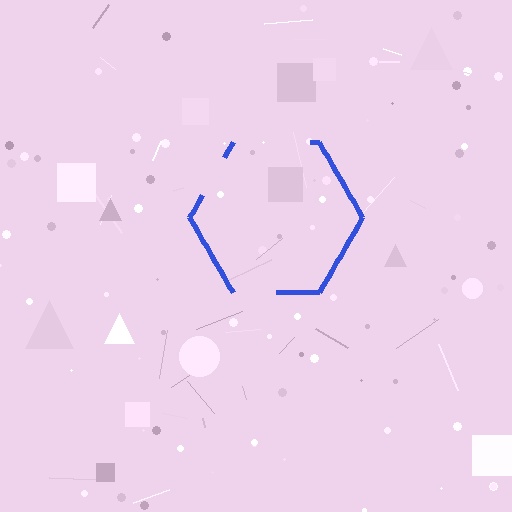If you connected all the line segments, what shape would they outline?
They would outline a hexagon.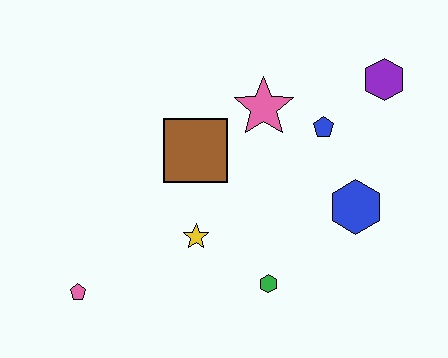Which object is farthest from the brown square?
The purple hexagon is farthest from the brown square.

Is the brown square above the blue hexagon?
Yes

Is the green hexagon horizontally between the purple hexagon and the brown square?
Yes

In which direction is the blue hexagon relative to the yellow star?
The blue hexagon is to the right of the yellow star.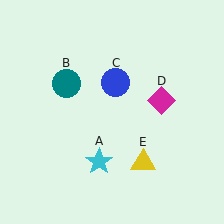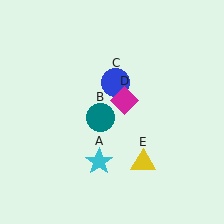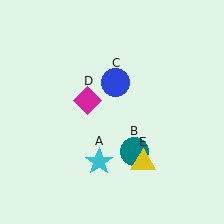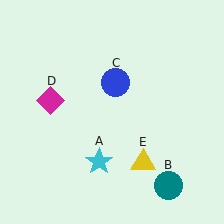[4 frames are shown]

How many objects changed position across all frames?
2 objects changed position: teal circle (object B), magenta diamond (object D).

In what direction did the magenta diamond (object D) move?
The magenta diamond (object D) moved left.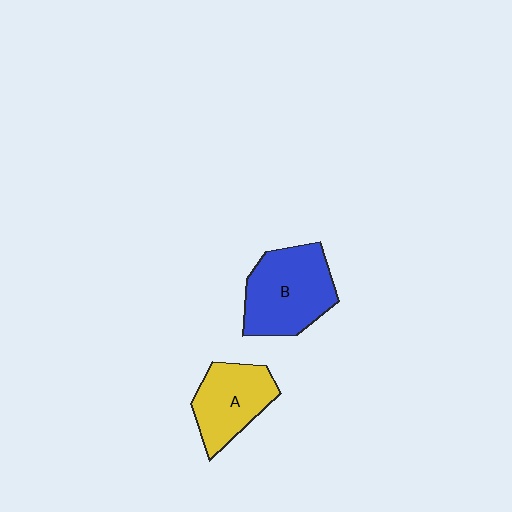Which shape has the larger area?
Shape B (blue).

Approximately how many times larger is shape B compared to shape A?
Approximately 1.3 times.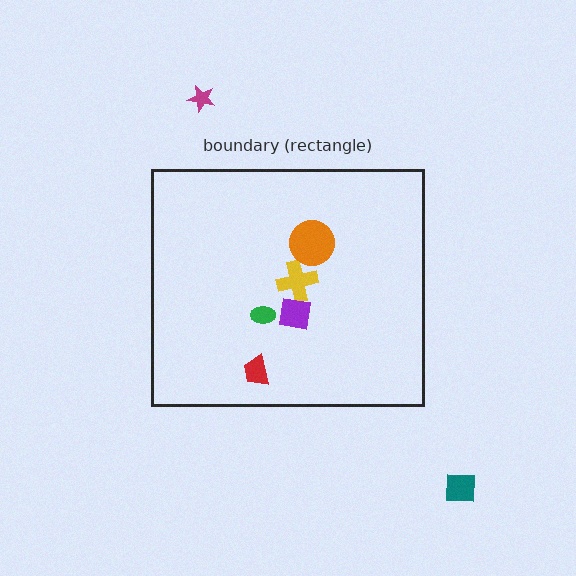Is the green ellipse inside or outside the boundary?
Inside.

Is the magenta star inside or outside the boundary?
Outside.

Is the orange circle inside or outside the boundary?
Inside.